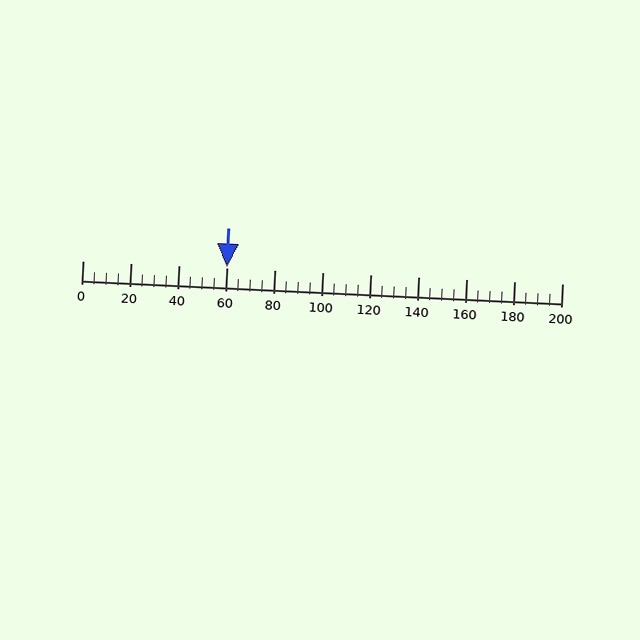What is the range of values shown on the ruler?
The ruler shows values from 0 to 200.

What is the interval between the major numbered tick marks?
The major tick marks are spaced 20 units apart.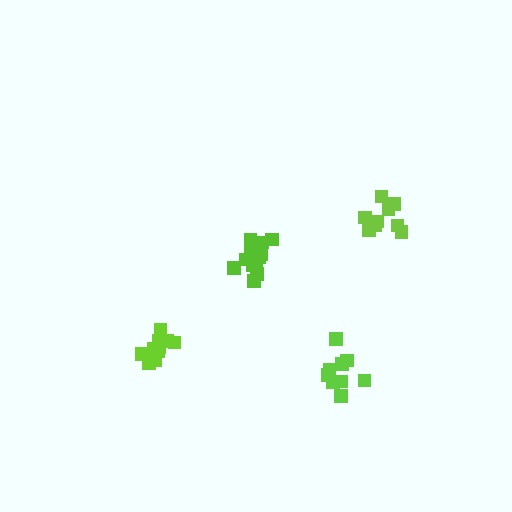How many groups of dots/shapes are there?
There are 4 groups.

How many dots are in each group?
Group 1: 11 dots, Group 2: 9 dots, Group 3: 9 dots, Group 4: 13 dots (42 total).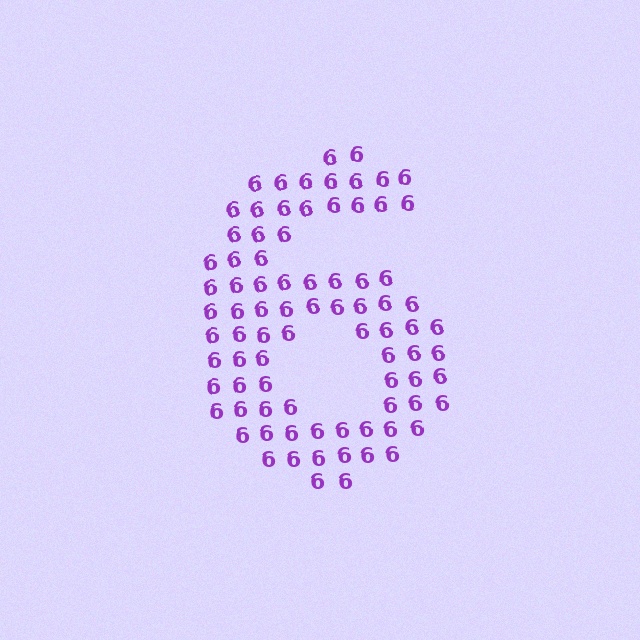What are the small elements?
The small elements are digit 6's.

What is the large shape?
The large shape is the digit 6.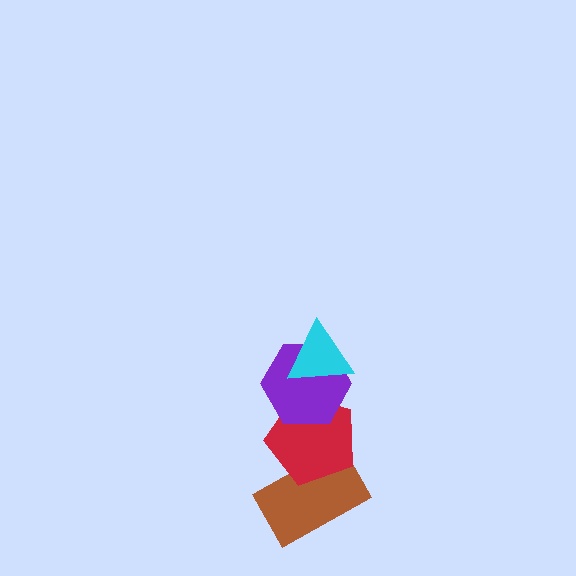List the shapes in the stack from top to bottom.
From top to bottom: the cyan triangle, the purple hexagon, the red pentagon, the brown rectangle.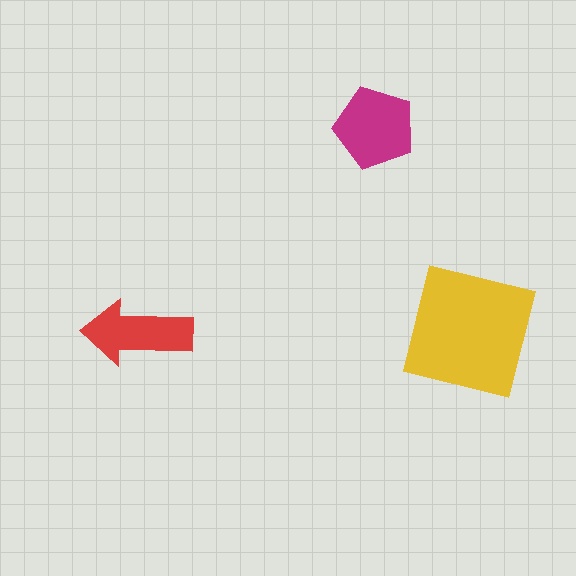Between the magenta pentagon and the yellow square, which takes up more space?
The yellow square.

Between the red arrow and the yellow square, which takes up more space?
The yellow square.